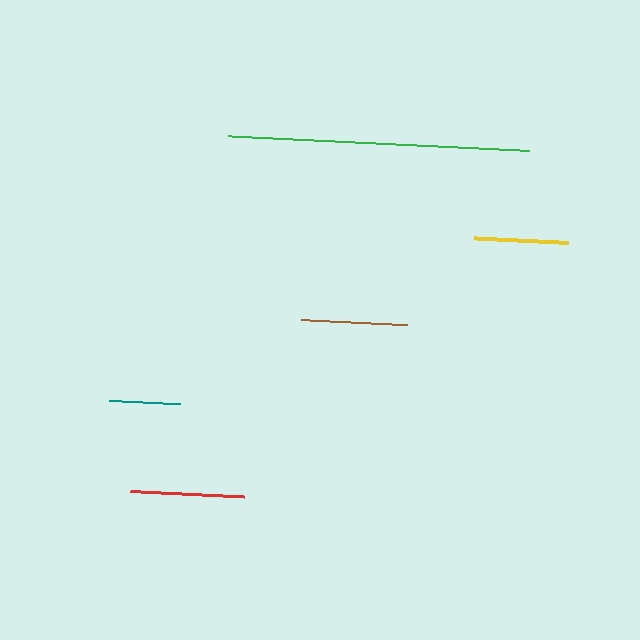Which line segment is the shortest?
The teal line is the shortest at approximately 71 pixels.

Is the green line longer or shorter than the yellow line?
The green line is longer than the yellow line.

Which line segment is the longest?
The green line is the longest at approximately 302 pixels.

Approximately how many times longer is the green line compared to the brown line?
The green line is approximately 2.8 times the length of the brown line.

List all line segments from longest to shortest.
From longest to shortest: green, red, brown, yellow, teal.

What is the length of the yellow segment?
The yellow segment is approximately 94 pixels long.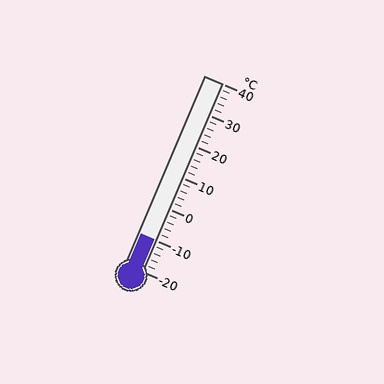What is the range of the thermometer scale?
The thermometer scale ranges from -20°C to 40°C.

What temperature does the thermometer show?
The thermometer shows approximately -10°C.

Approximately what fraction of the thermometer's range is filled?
The thermometer is filled to approximately 15% of its range.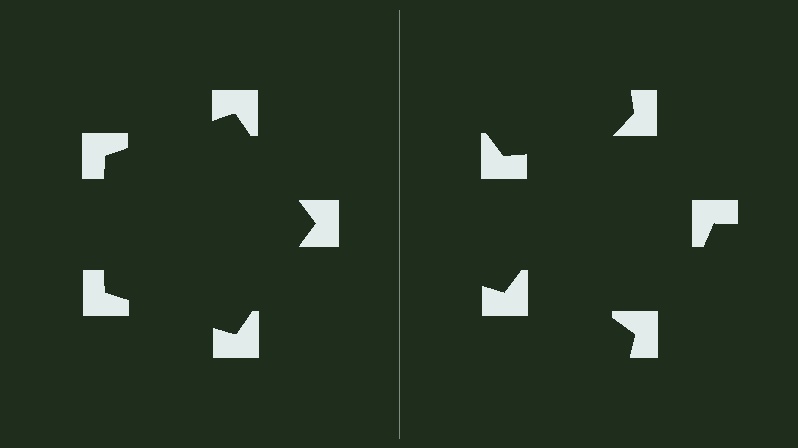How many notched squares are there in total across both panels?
10 — 5 on each side.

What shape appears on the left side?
An illusory pentagon.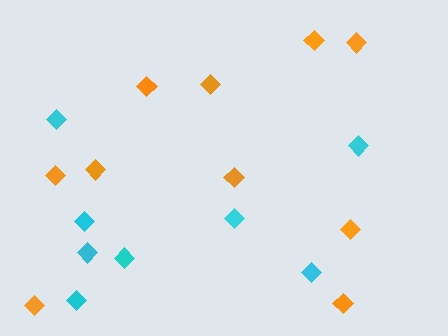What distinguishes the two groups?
There are 2 groups: one group of cyan diamonds (8) and one group of orange diamonds (10).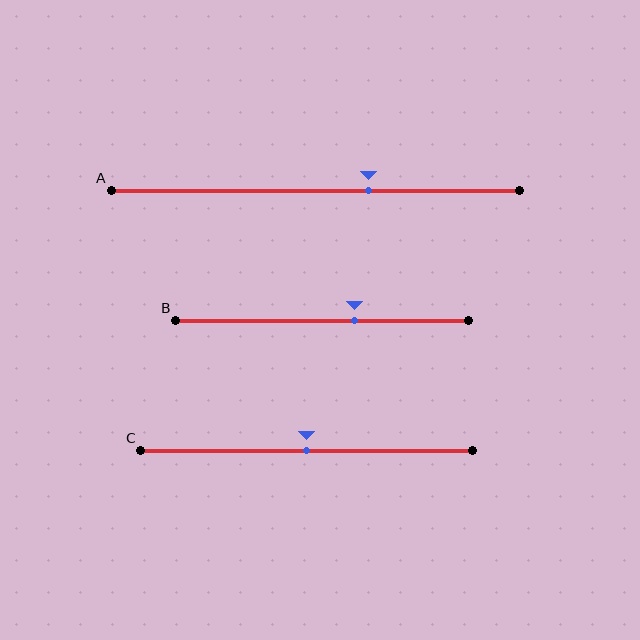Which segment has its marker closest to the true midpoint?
Segment C has its marker closest to the true midpoint.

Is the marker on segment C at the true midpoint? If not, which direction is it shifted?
Yes, the marker on segment C is at the true midpoint.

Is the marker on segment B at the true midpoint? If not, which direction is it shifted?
No, the marker on segment B is shifted to the right by about 11% of the segment length.